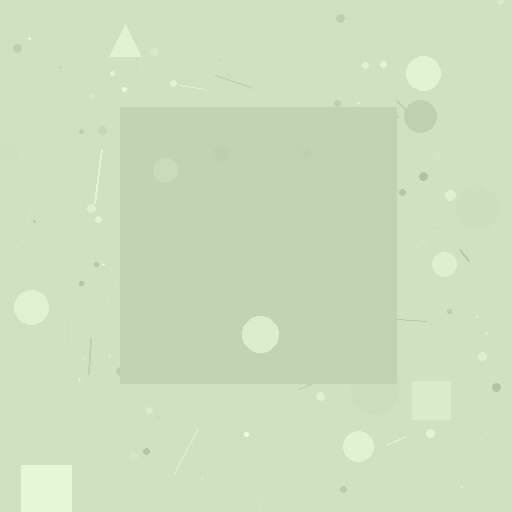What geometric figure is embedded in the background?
A square is embedded in the background.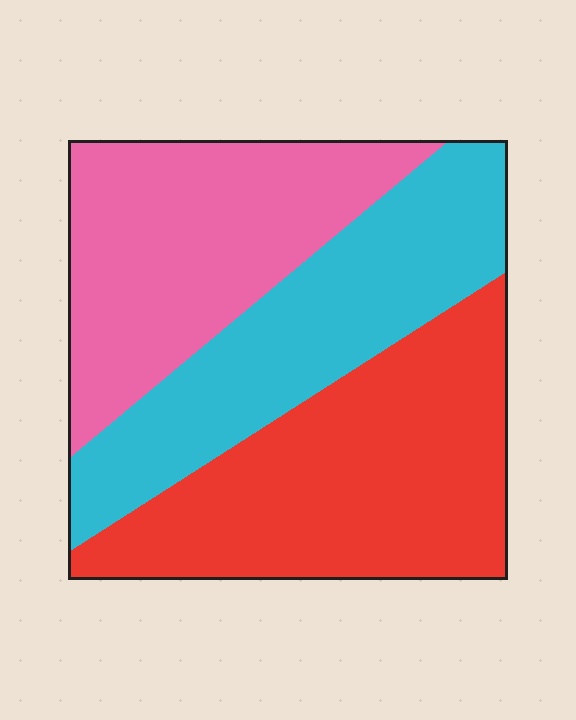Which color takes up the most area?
Red, at roughly 40%.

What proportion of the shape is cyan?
Cyan takes up between a sixth and a third of the shape.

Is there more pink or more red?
Red.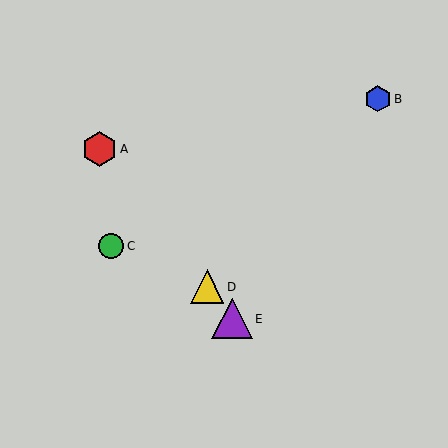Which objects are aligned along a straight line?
Objects A, D, E are aligned along a straight line.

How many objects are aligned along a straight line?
3 objects (A, D, E) are aligned along a straight line.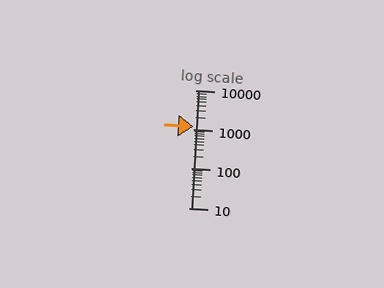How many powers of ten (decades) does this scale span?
The scale spans 3 decades, from 10 to 10000.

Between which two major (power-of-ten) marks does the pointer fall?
The pointer is between 1000 and 10000.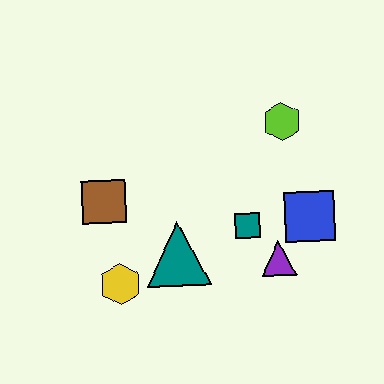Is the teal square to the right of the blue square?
No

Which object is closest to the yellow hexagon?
The teal triangle is closest to the yellow hexagon.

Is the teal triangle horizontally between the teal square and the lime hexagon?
No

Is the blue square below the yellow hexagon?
No